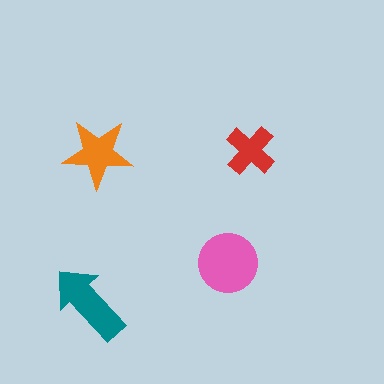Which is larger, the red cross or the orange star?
The orange star.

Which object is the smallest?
The red cross.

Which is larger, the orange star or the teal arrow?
The teal arrow.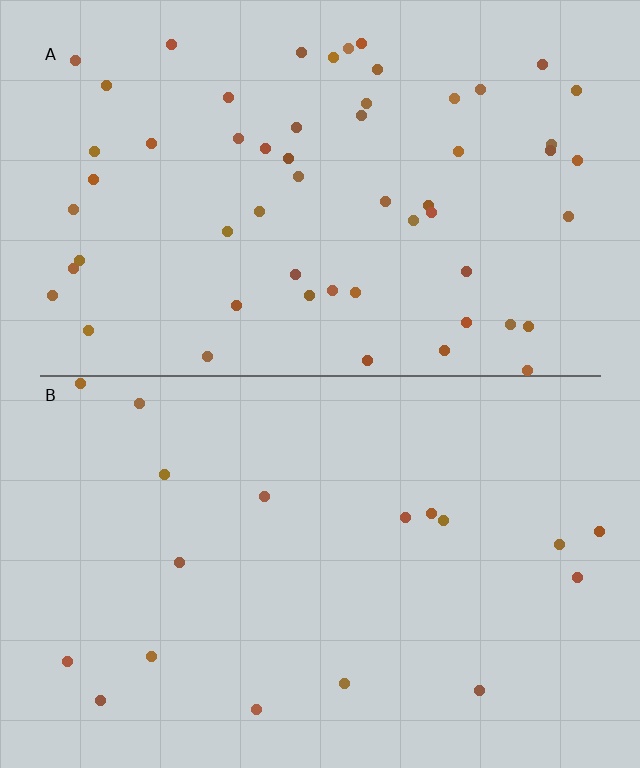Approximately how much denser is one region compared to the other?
Approximately 3.2× — region A over region B.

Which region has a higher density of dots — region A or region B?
A (the top).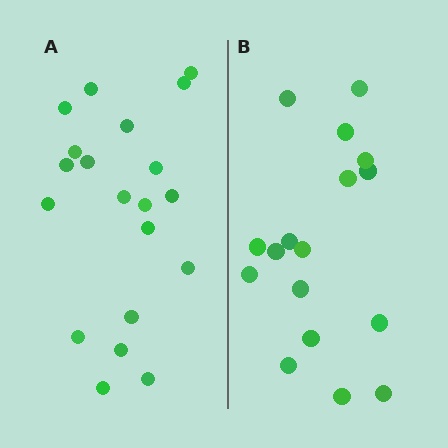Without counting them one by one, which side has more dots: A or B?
Region A (the left region) has more dots.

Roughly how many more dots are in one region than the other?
Region A has just a few more — roughly 2 or 3 more dots than region B.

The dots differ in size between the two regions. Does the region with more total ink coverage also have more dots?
No. Region B has more total ink coverage because its dots are larger, but region A actually contains more individual dots. Total area can be misleading — the number of items is what matters here.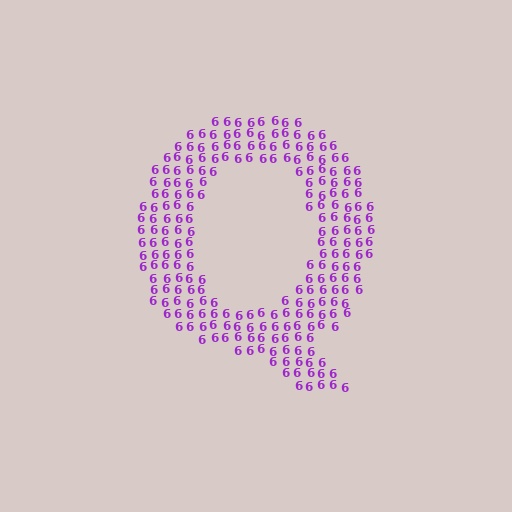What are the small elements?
The small elements are digit 6's.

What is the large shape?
The large shape is the letter Q.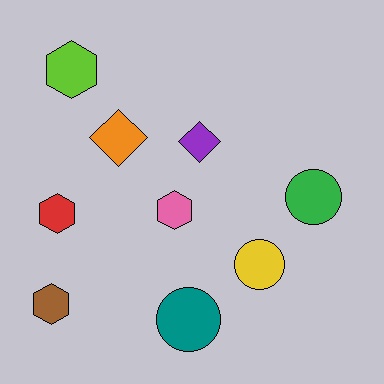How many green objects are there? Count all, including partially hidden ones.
There is 1 green object.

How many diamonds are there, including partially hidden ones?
There are 2 diamonds.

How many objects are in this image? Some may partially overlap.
There are 9 objects.